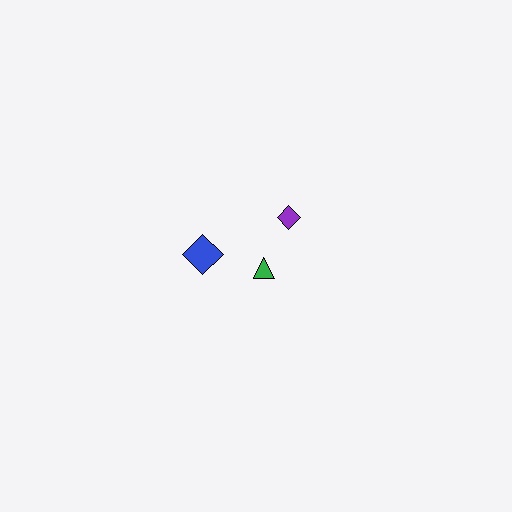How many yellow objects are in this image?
There are no yellow objects.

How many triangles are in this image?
There is 1 triangle.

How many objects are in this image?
There are 3 objects.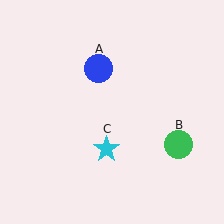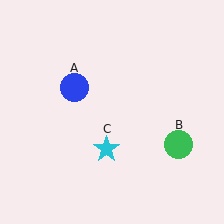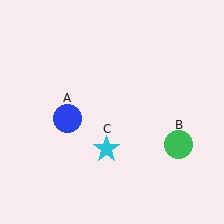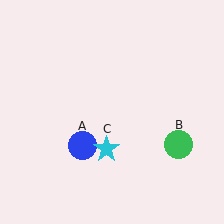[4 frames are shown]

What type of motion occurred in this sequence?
The blue circle (object A) rotated counterclockwise around the center of the scene.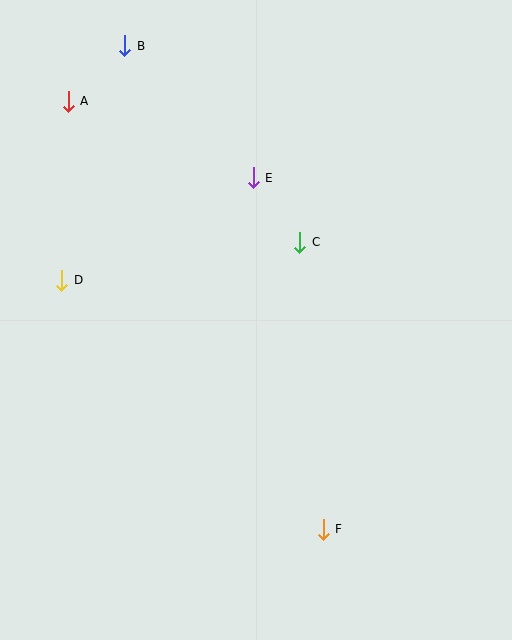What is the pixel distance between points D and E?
The distance between D and E is 217 pixels.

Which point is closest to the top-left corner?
Point A is closest to the top-left corner.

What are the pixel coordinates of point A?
Point A is at (68, 101).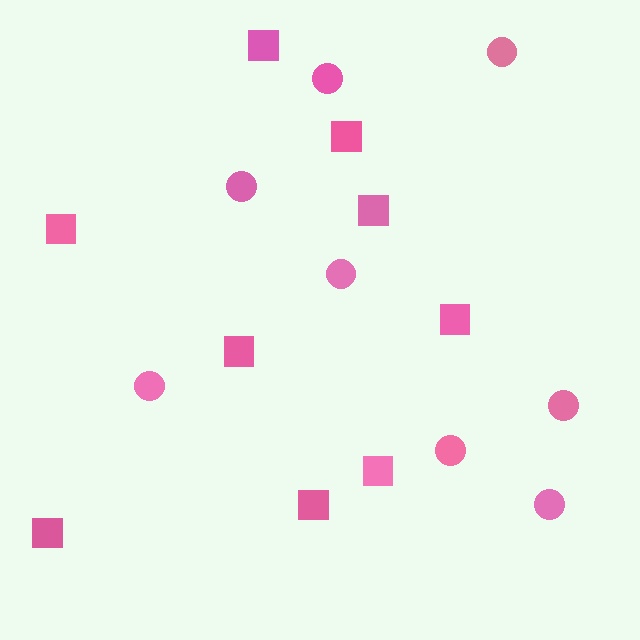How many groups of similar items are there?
There are 2 groups: one group of squares (9) and one group of circles (8).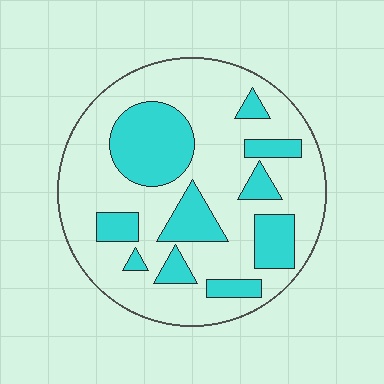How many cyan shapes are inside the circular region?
10.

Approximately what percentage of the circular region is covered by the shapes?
Approximately 30%.